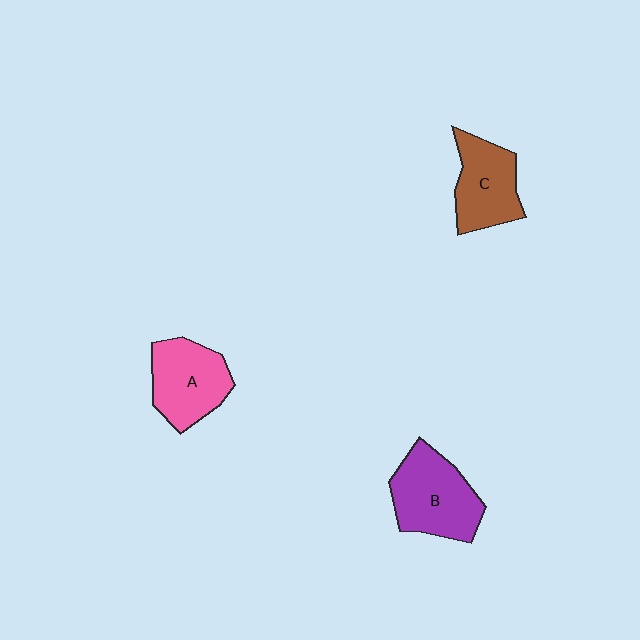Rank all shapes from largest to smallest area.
From largest to smallest: B (purple), A (pink), C (brown).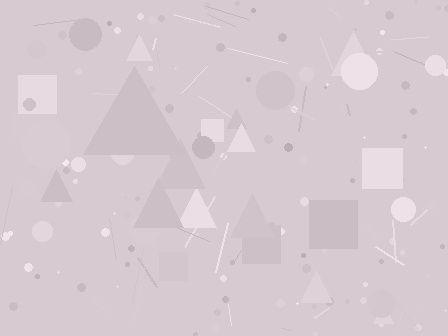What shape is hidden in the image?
A triangle is hidden in the image.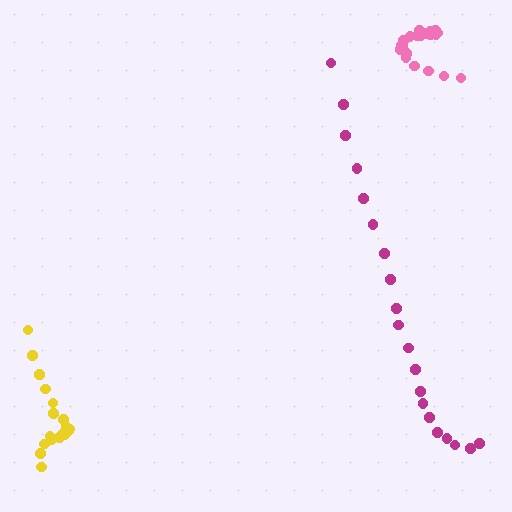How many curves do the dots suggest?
There are 3 distinct paths.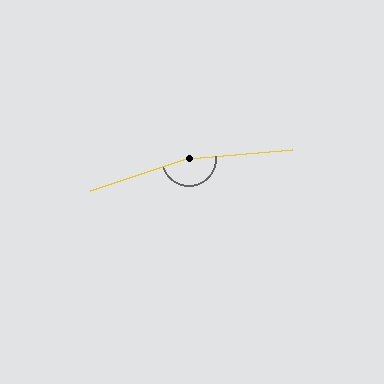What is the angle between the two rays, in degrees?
Approximately 167 degrees.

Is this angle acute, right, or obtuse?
It is obtuse.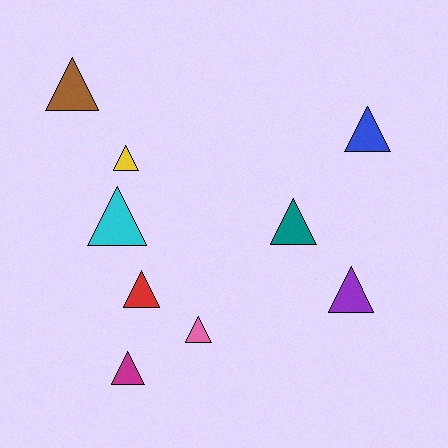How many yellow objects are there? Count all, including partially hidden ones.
There is 1 yellow object.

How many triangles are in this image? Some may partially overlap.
There are 9 triangles.